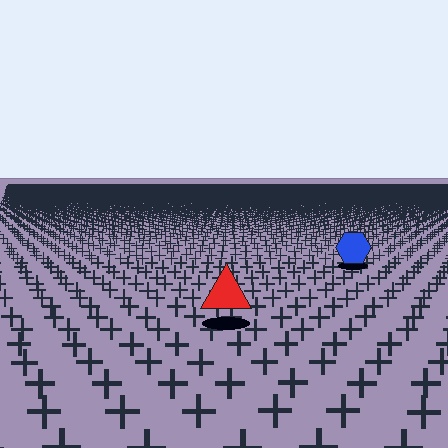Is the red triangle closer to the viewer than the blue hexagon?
Yes. The red triangle is closer — you can tell from the texture gradient: the ground texture is coarser near it.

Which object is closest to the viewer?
The red triangle is closest. The texture marks near it are larger and more spread out.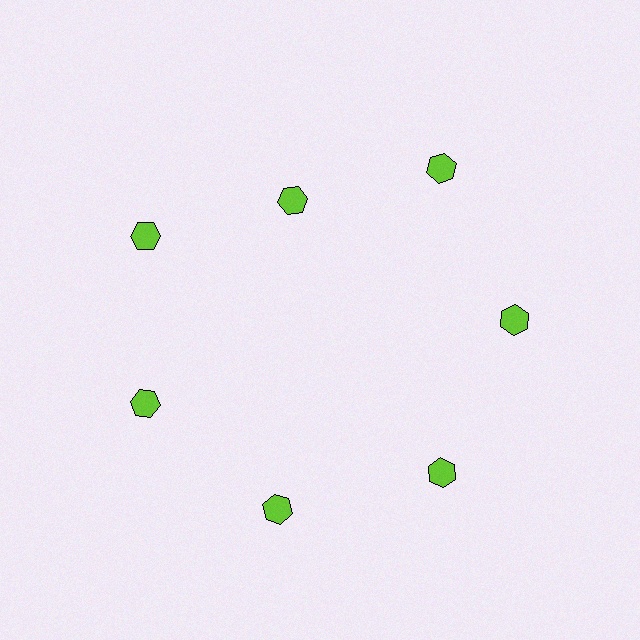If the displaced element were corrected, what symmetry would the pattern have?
It would have 7-fold rotational symmetry — the pattern would map onto itself every 51 degrees.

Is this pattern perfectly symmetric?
No. The 7 lime hexagons are arranged in a ring, but one element near the 12 o'clock position is pulled inward toward the center, breaking the 7-fold rotational symmetry.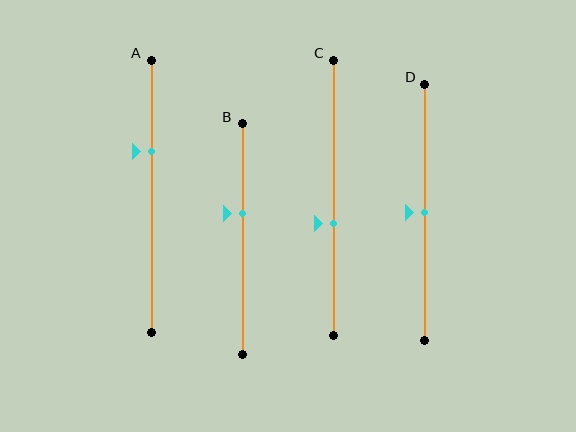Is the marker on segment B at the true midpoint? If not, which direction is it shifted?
No, the marker on segment B is shifted upward by about 11% of the segment length.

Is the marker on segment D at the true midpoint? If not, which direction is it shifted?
Yes, the marker on segment D is at the true midpoint.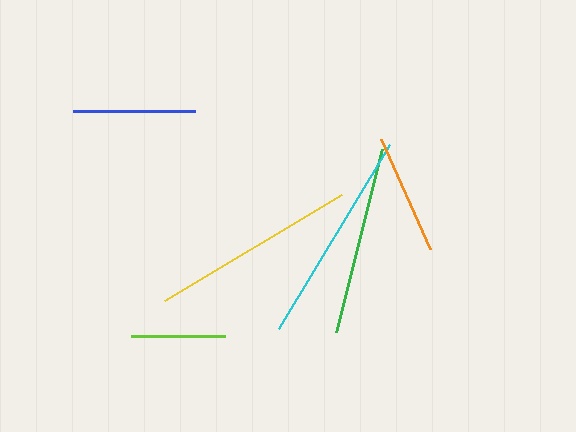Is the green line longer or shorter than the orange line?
The green line is longer than the orange line.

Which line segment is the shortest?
The lime line is the shortest at approximately 94 pixels.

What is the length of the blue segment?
The blue segment is approximately 122 pixels long.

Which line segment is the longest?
The cyan line is the longest at approximately 215 pixels.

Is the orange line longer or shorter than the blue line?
The blue line is longer than the orange line.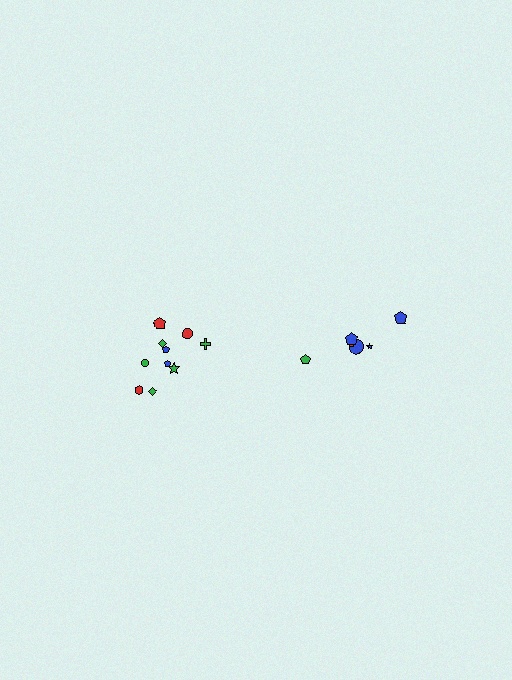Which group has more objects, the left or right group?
The left group.